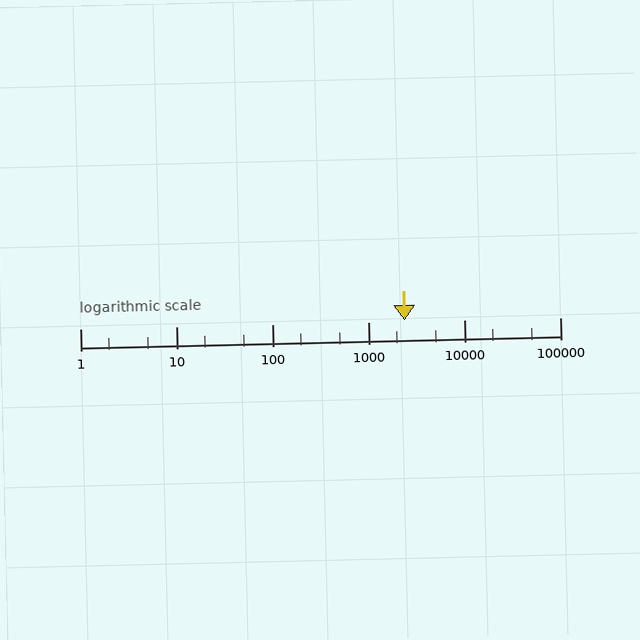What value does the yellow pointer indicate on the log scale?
The pointer indicates approximately 2400.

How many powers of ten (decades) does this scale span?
The scale spans 5 decades, from 1 to 100000.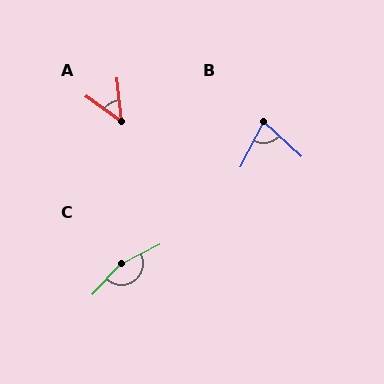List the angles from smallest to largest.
A (49°), B (75°), C (160°).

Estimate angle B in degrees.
Approximately 75 degrees.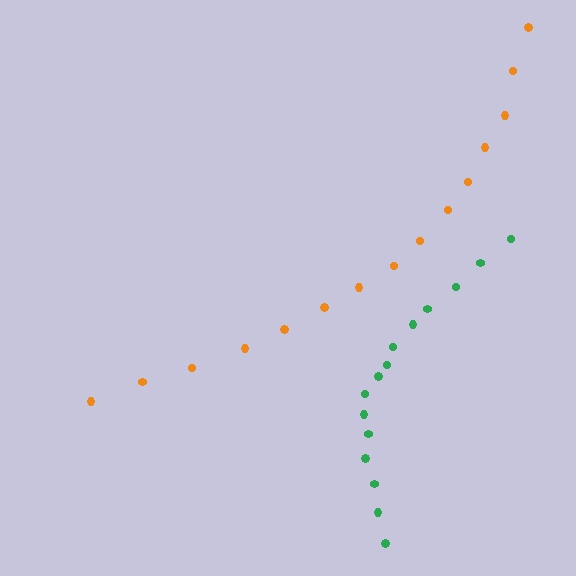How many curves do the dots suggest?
There are 2 distinct paths.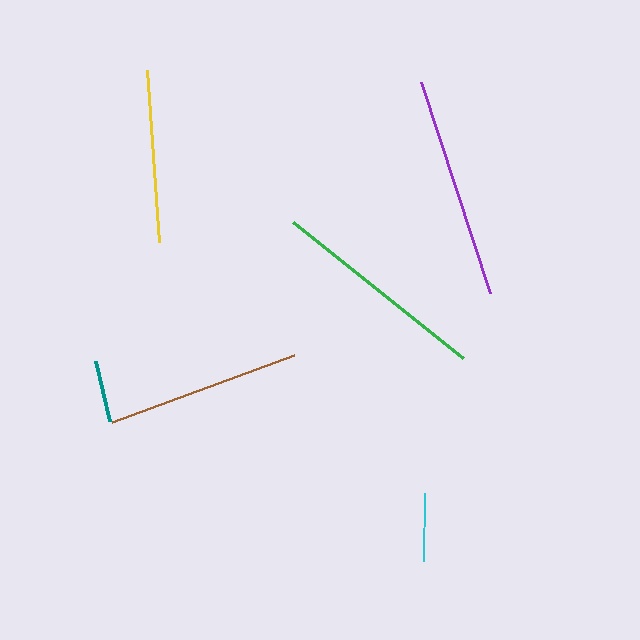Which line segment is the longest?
The purple line is the longest at approximately 223 pixels.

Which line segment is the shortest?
The teal line is the shortest at approximately 62 pixels.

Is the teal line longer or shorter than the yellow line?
The yellow line is longer than the teal line.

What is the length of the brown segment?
The brown segment is approximately 194 pixels long.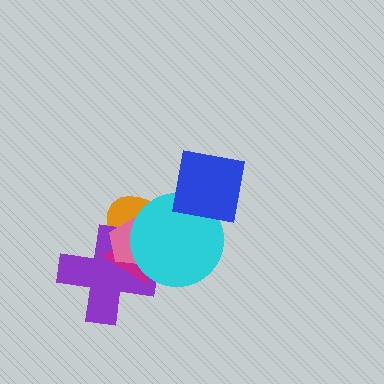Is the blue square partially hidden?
No, no other shape covers it.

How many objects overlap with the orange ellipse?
4 objects overlap with the orange ellipse.